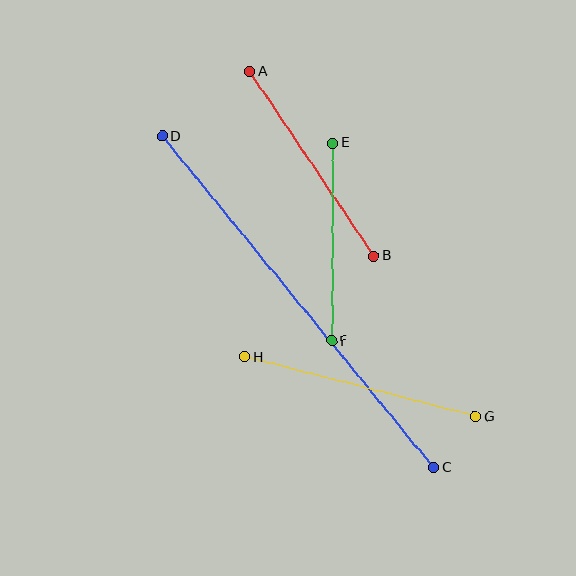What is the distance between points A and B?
The distance is approximately 222 pixels.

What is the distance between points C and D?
The distance is approximately 428 pixels.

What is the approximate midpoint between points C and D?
The midpoint is at approximately (298, 302) pixels.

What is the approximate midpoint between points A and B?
The midpoint is at approximately (312, 164) pixels.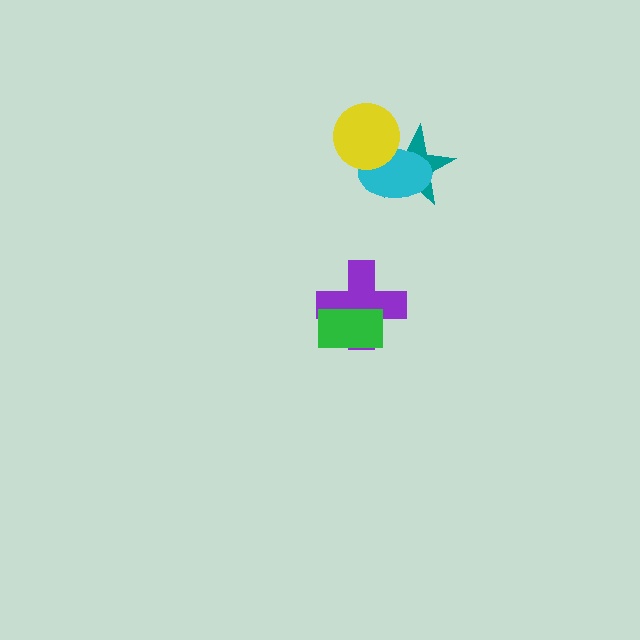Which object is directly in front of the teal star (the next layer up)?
The cyan ellipse is directly in front of the teal star.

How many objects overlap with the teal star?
2 objects overlap with the teal star.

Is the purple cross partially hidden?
Yes, it is partially covered by another shape.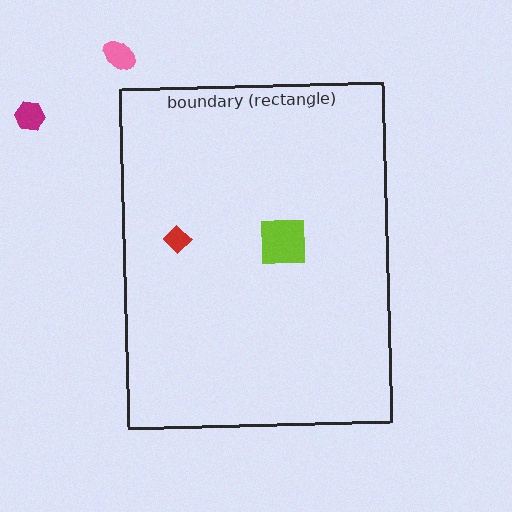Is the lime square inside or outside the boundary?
Inside.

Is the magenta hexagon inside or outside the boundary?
Outside.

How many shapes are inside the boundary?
2 inside, 2 outside.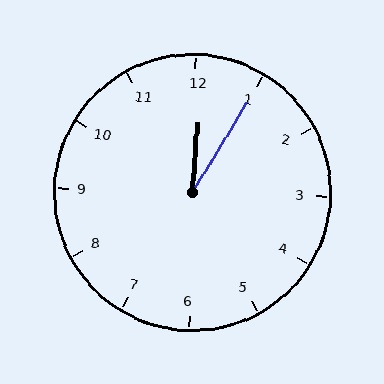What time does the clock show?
12:05.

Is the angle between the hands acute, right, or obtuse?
It is acute.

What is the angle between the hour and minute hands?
Approximately 28 degrees.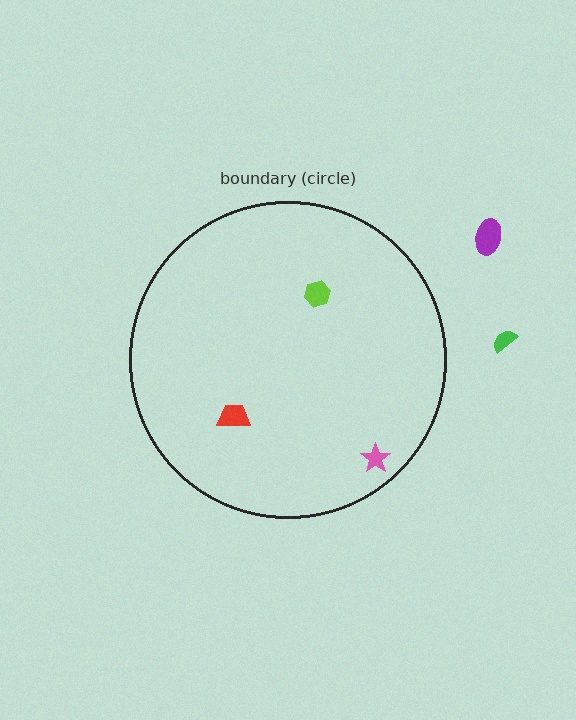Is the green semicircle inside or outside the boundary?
Outside.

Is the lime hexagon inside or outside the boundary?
Inside.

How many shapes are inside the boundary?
3 inside, 2 outside.